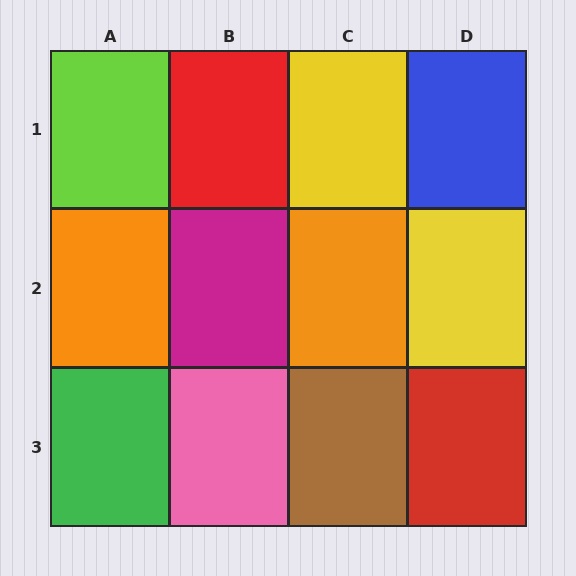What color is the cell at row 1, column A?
Lime.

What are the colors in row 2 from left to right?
Orange, magenta, orange, yellow.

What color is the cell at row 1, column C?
Yellow.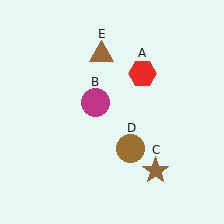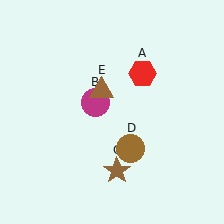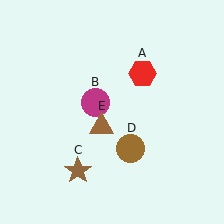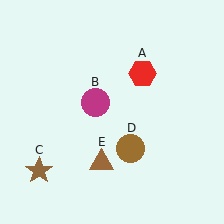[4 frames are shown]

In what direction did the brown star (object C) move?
The brown star (object C) moved left.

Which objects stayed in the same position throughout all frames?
Red hexagon (object A) and magenta circle (object B) and brown circle (object D) remained stationary.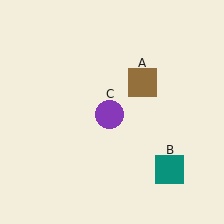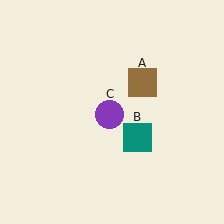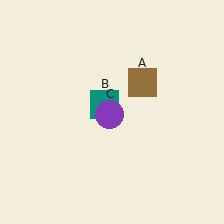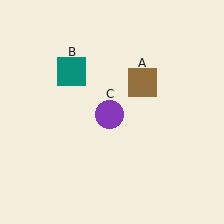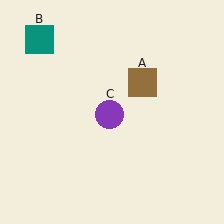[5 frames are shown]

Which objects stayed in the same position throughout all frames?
Brown square (object A) and purple circle (object C) remained stationary.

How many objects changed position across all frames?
1 object changed position: teal square (object B).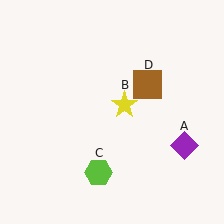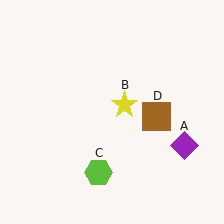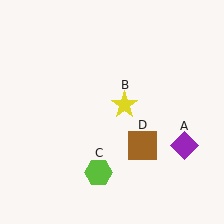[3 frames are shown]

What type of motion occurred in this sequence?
The brown square (object D) rotated clockwise around the center of the scene.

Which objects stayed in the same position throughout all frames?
Purple diamond (object A) and yellow star (object B) and lime hexagon (object C) remained stationary.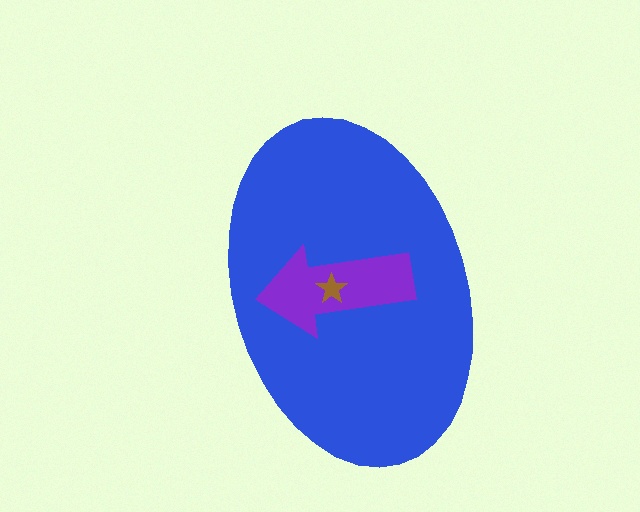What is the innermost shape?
The brown star.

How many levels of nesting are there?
3.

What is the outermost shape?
The blue ellipse.